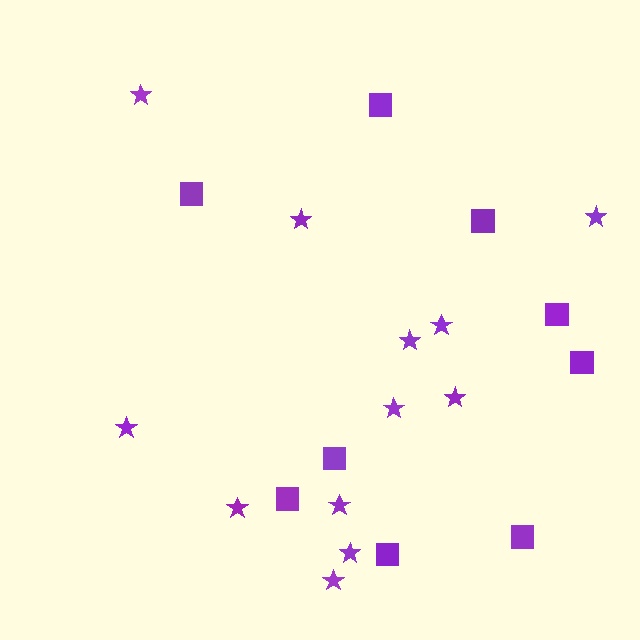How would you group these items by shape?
There are 2 groups: one group of squares (9) and one group of stars (12).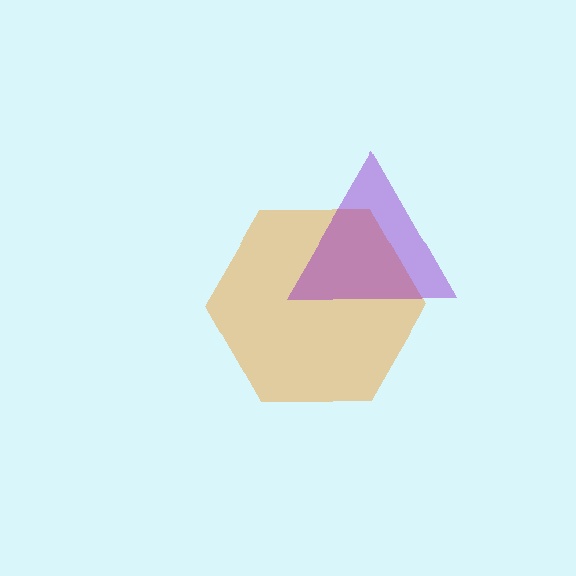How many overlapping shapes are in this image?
There are 2 overlapping shapes in the image.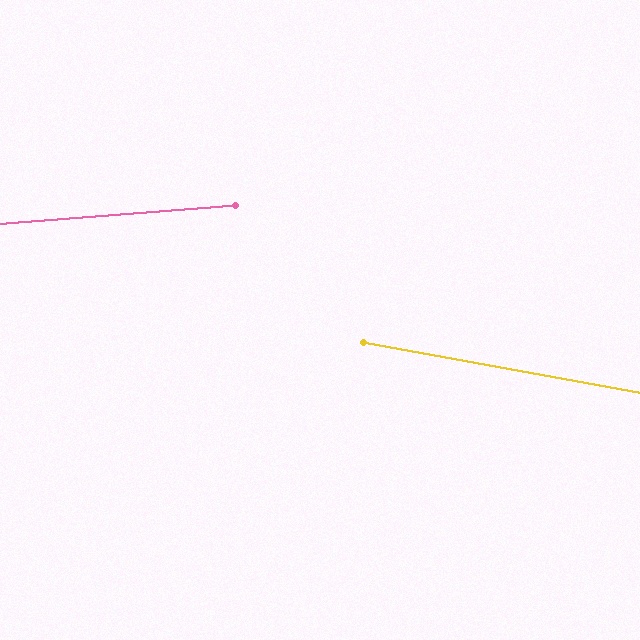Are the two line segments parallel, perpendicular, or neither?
Neither parallel nor perpendicular — they differ by about 15°.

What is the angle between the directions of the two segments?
Approximately 15 degrees.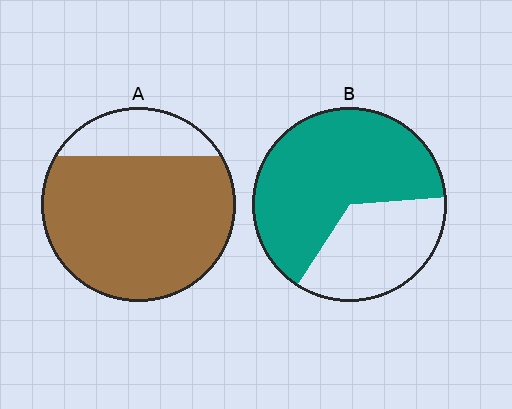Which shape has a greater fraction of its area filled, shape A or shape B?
Shape A.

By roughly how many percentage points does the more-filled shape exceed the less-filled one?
By roughly 15 percentage points (A over B).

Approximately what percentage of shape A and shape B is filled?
A is approximately 80% and B is approximately 65%.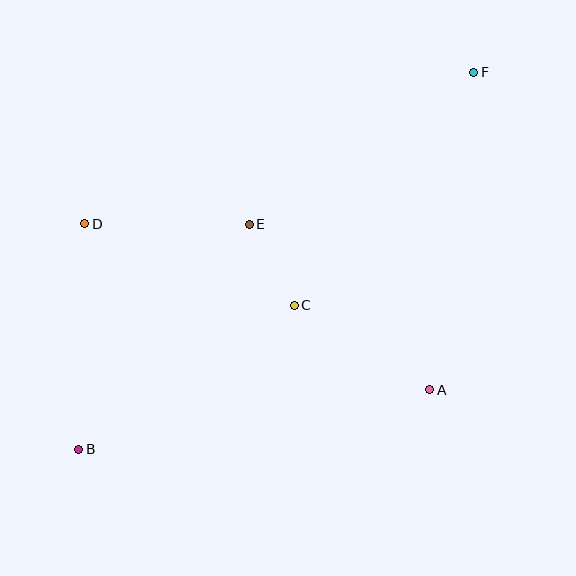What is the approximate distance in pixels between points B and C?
The distance between B and C is approximately 259 pixels.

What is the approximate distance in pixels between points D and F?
The distance between D and F is approximately 417 pixels.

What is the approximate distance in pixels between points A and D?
The distance between A and D is approximately 383 pixels.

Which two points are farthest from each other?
Points B and F are farthest from each other.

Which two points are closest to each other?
Points C and E are closest to each other.